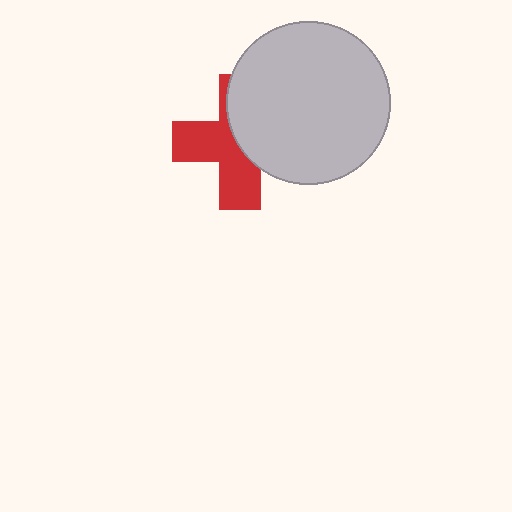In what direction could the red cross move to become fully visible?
The red cross could move left. That would shift it out from behind the light gray circle entirely.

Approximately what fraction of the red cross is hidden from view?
Roughly 48% of the red cross is hidden behind the light gray circle.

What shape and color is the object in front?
The object in front is a light gray circle.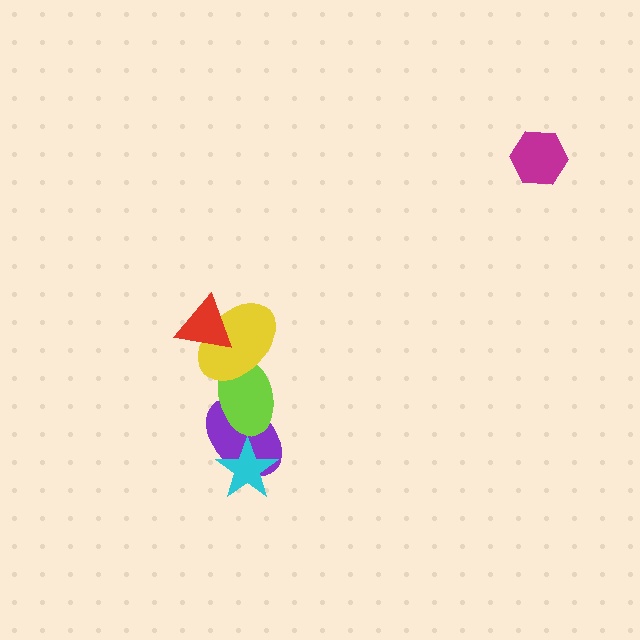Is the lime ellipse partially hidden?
Yes, it is partially covered by another shape.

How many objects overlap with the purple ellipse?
2 objects overlap with the purple ellipse.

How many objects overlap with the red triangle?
1 object overlaps with the red triangle.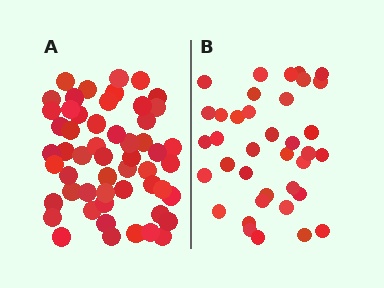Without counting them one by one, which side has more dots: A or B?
Region A (the left region) has more dots.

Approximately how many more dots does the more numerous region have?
Region A has approximately 15 more dots than region B.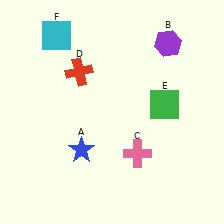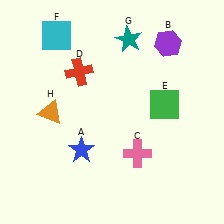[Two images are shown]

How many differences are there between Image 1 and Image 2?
There are 2 differences between the two images.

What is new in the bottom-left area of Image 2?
An orange triangle (H) was added in the bottom-left area of Image 2.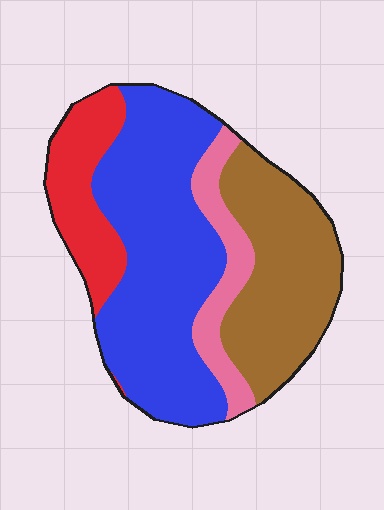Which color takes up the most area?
Blue, at roughly 45%.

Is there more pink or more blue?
Blue.